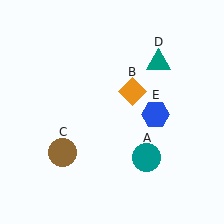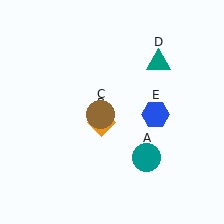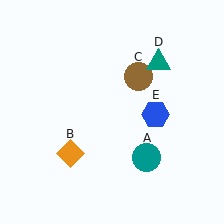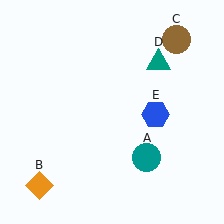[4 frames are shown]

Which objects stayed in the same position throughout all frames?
Teal circle (object A) and teal triangle (object D) and blue hexagon (object E) remained stationary.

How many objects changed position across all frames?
2 objects changed position: orange diamond (object B), brown circle (object C).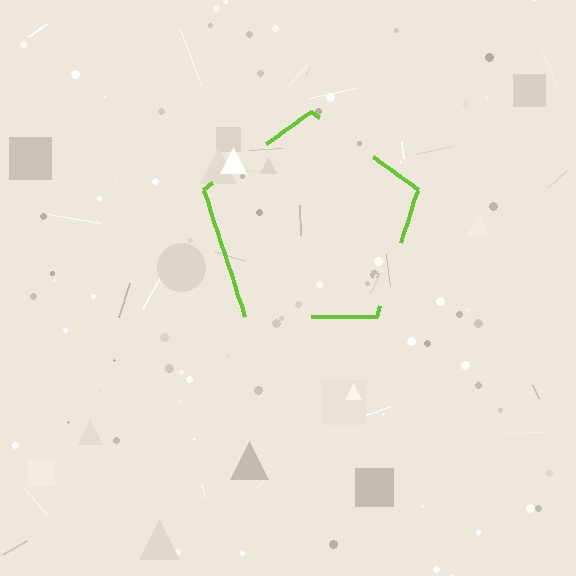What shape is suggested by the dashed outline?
The dashed outline suggests a pentagon.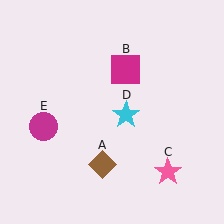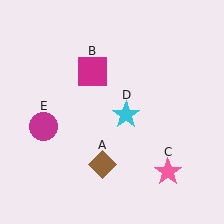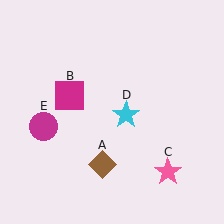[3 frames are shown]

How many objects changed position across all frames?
1 object changed position: magenta square (object B).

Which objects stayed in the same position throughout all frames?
Brown diamond (object A) and pink star (object C) and cyan star (object D) and magenta circle (object E) remained stationary.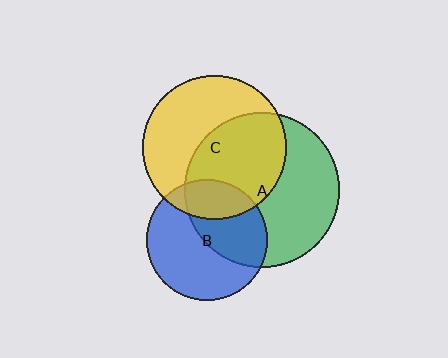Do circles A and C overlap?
Yes.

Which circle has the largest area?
Circle A (green).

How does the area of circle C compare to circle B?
Approximately 1.4 times.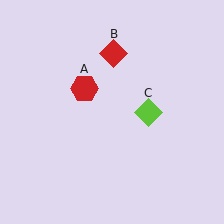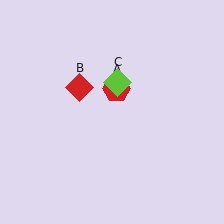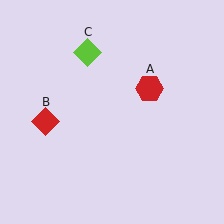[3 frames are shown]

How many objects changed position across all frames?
3 objects changed position: red hexagon (object A), red diamond (object B), lime diamond (object C).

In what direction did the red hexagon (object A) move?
The red hexagon (object A) moved right.